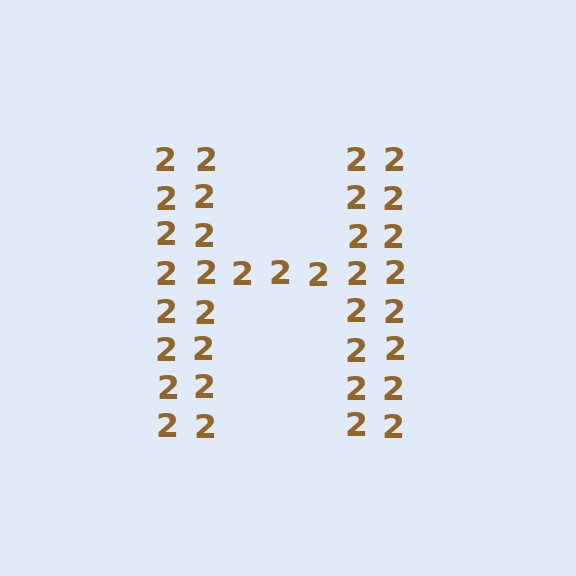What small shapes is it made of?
It is made of small digit 2's.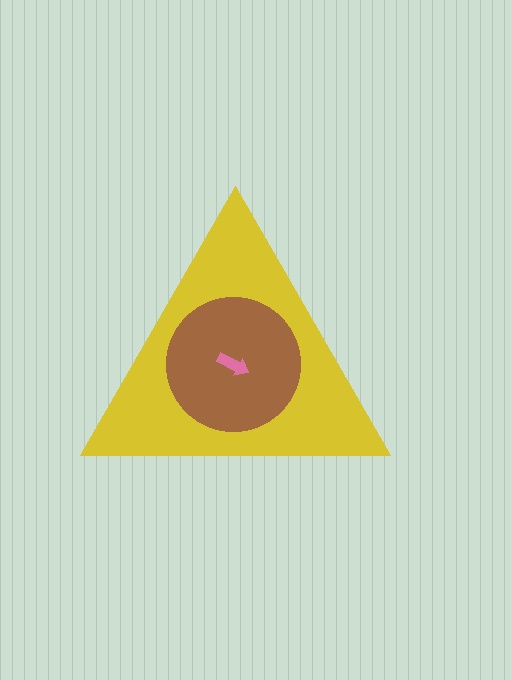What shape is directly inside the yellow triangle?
The brown circle.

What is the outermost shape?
The yellow triangle.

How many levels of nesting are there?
3.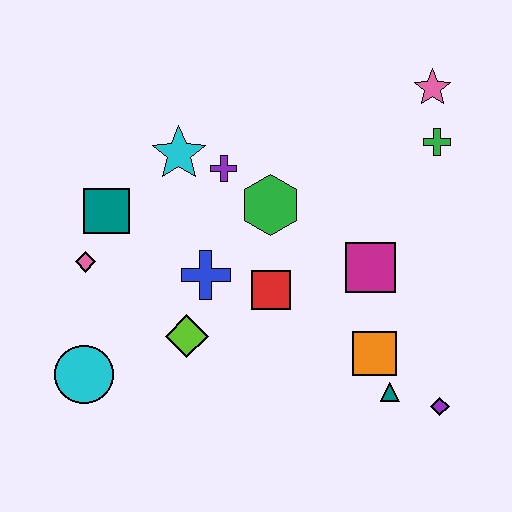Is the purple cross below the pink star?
Yes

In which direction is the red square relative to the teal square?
The red square is to the right of the teal square.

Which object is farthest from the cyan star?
The purple diamond is farthest from the cyan star.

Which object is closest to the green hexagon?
The purple cross is closest to the green hexagon.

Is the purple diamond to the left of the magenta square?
No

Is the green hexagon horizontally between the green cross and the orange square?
No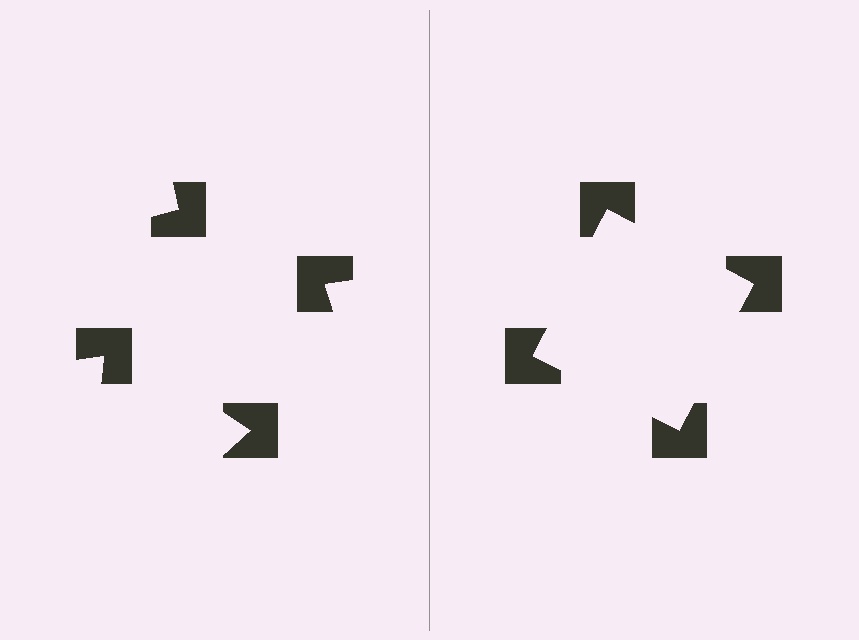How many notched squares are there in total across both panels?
8 — 4 on each side.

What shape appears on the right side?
An illusory square.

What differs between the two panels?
The notched squares are positioned identically on both sides; only the wedge orientations differ. On the right they align to a square; on the left they are misaligned.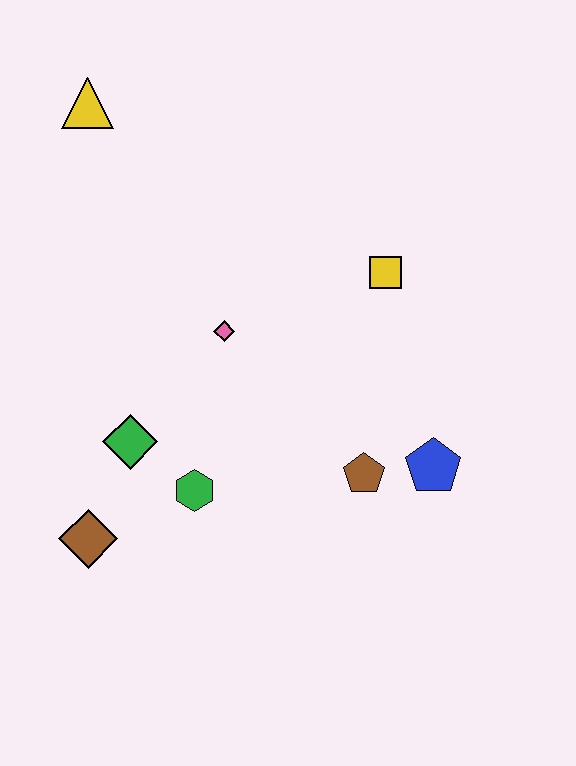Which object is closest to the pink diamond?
The green diamond is closest to the pink diamond.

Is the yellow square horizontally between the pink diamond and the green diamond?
No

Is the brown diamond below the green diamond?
Yes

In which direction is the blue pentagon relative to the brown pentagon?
The blue pentagon is to the right of the brown pentagon.